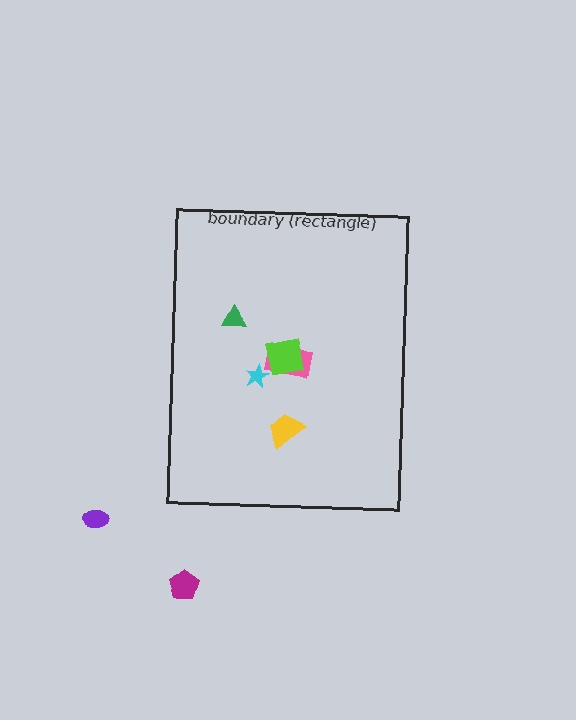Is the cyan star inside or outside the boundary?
Inside.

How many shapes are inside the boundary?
5 inside, 2 outside.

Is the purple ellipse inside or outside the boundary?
Outside.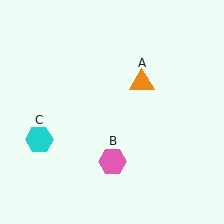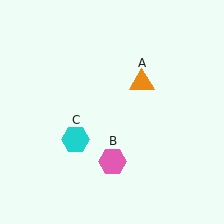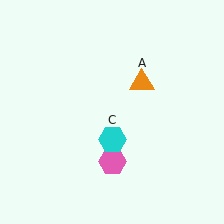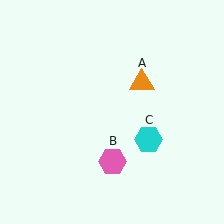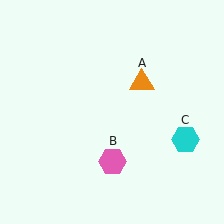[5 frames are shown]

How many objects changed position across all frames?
1 object changed position: cyan hexagon (object C).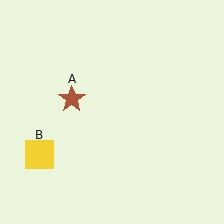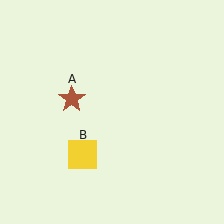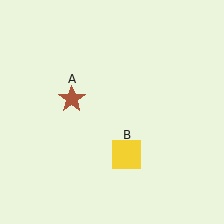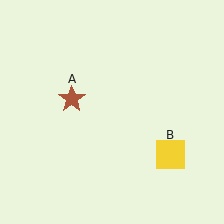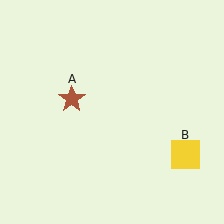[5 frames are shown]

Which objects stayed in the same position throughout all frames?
Brown star (object A) remained stationary.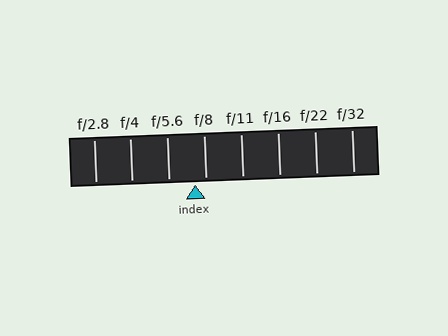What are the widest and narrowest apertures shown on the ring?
The widest aperture shown is f/2.8 and the narrowest is f/32.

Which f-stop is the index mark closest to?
The index mark is closest to f/8.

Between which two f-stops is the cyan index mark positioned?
The index mark is between f/5.6 and f/8.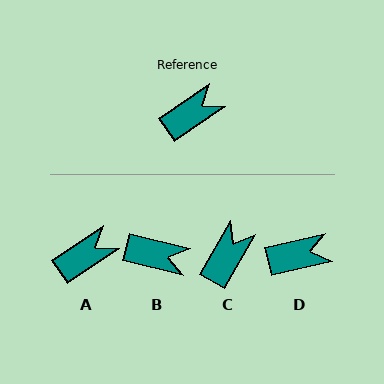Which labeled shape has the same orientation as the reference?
A.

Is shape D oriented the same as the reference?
No, it is off by about 22 degrees.